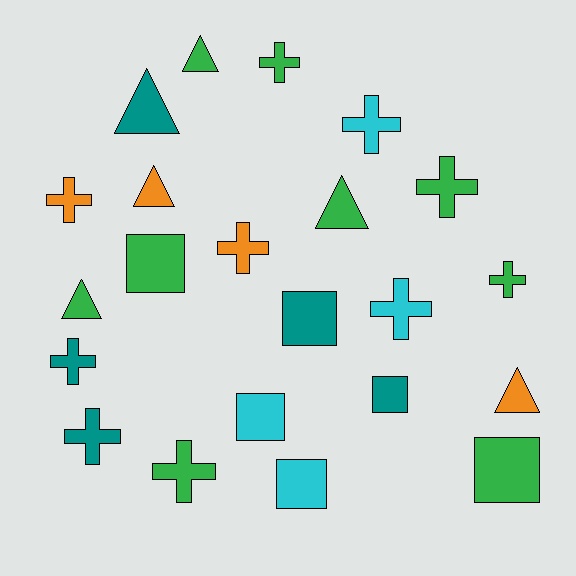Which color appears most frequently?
Green, with 9 objects.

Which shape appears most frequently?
Cross, with 10 objects.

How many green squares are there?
There are 2 green squares.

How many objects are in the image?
There are 22 objects.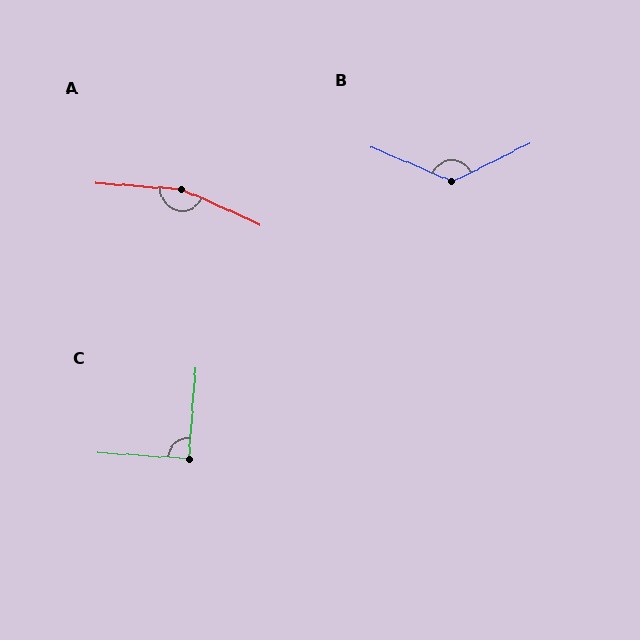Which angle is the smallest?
C, at approximately 91 degrees.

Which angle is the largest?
A, at approximately 160 degrees.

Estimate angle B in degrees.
Approximately 131 degrees.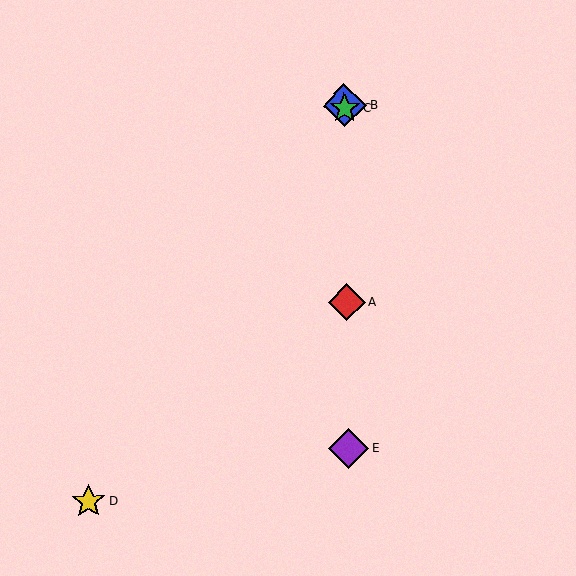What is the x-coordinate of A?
Object A is at x≈347.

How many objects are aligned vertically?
4 objects (A, B, C, E) are aligned vertically.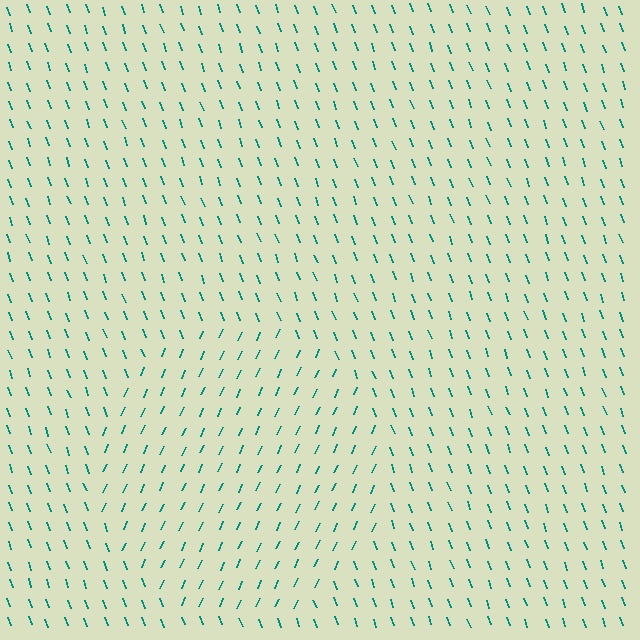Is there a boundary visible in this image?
Yes, there is a texture boundary formed by a change in line orientation.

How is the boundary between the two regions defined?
The boundary is defined purely by a change in line orientation (approximately 45 degrees difference). All lines are the same color and thickness.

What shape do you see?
I see a circle.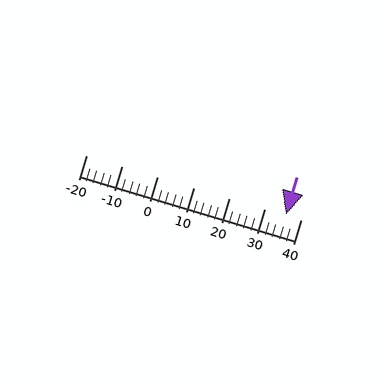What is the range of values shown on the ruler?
The ruler shows values from -20 to 40.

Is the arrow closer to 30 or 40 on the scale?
The arrow is closer to 40.